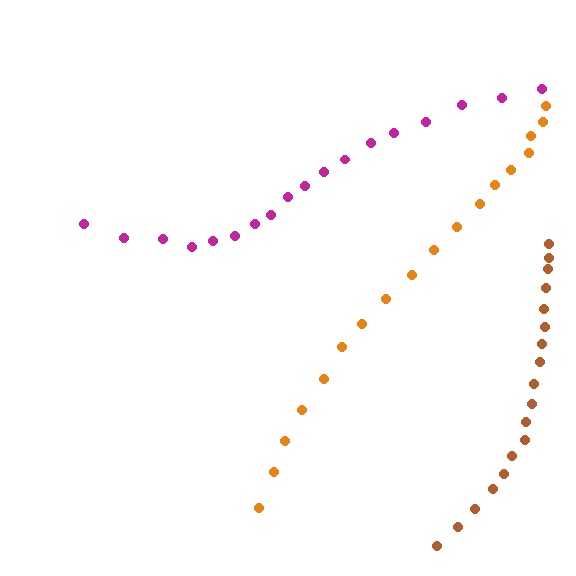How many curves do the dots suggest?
There are 3 distinct paths.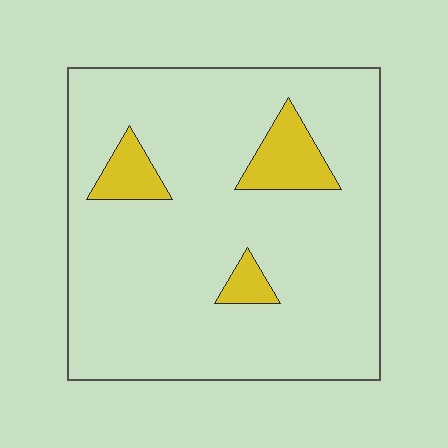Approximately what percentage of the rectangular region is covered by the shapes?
Approximately 10%.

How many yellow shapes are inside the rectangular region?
3.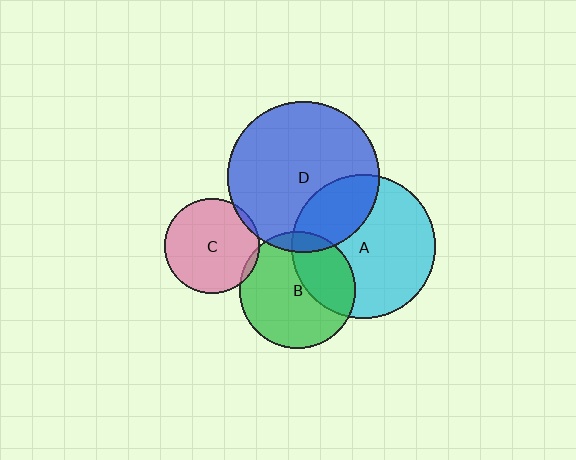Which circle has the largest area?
Circle D (blue).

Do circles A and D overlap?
Yes.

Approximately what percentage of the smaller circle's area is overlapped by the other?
Approximately 30%.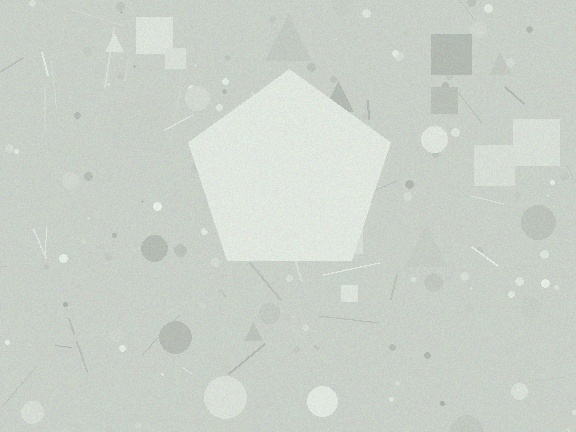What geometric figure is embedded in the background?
A pentagon is embedded in the background.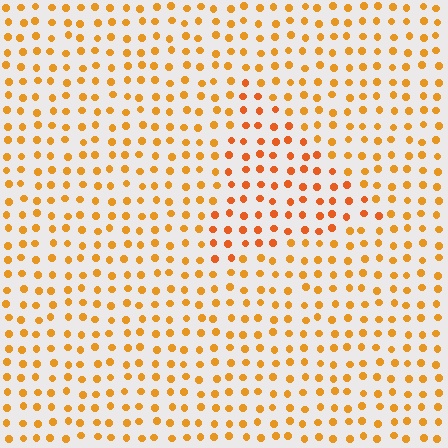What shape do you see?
I see a triangle.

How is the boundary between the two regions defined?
The boundary is defined purely by a slight shift in hue (about 18 degrees). Spacing, size, and orientation are identical on both sides.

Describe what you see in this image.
The image is filled with small orange elements in a uniform arrangement. A triangle-shaped region is visible where the elements are tinted to a slightly different hue, forming a subtle color boundary.